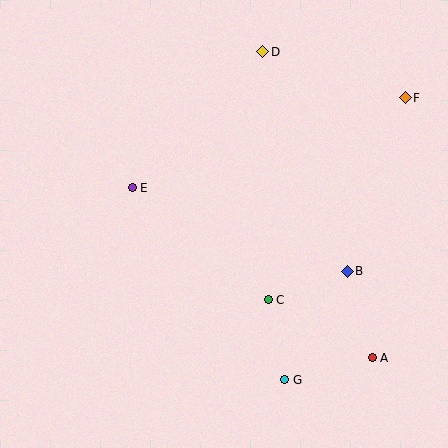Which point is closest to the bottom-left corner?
Point E is closest to the bottom-left corner.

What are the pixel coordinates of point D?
Point D is at (263, 52).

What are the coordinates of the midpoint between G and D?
The midpoint between G and D is at (274, 216).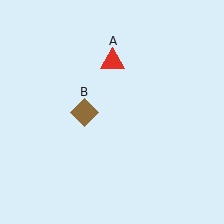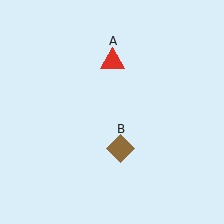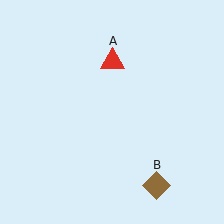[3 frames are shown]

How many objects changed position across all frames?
1 object changed position: brown diamond (object B).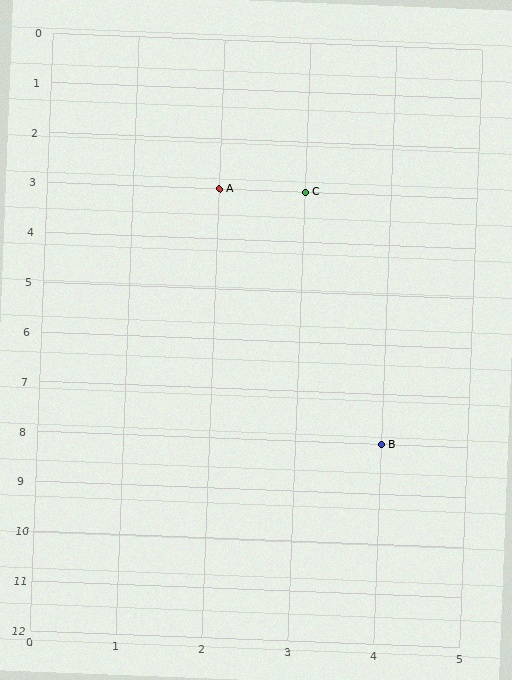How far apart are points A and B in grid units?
Points A and B are 2 columns and 5 rows apart (about 5.4 grid units diagonally).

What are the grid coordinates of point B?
Point B is at grid coordinates (4, 8).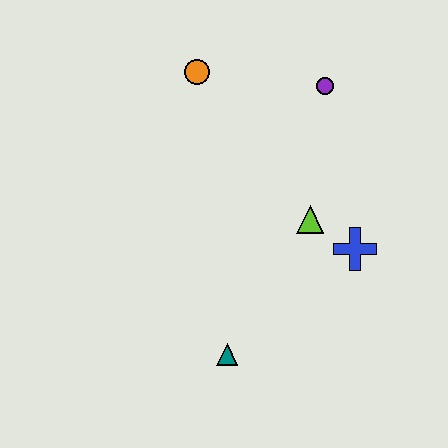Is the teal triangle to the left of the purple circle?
Yes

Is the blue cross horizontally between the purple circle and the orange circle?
No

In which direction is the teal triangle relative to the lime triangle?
The teal triangle is below the lime triangle.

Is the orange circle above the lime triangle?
Yes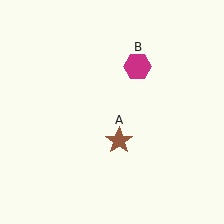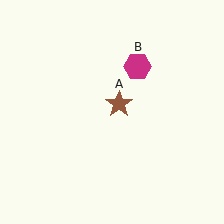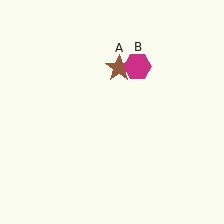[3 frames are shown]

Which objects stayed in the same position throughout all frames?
Magenta hexagon (object B) remained stationary.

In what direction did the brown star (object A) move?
The brown star (object A) moved up.